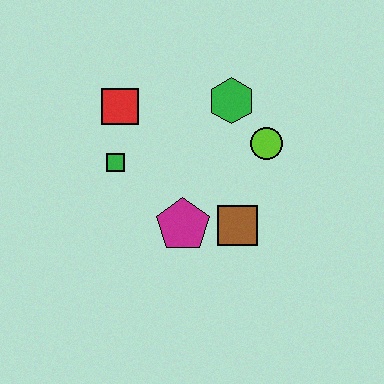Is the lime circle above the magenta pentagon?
Yes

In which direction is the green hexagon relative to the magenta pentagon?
The green hexagon is above the magenta pentagon.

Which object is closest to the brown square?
The magenta pentagon is closest to the brown square.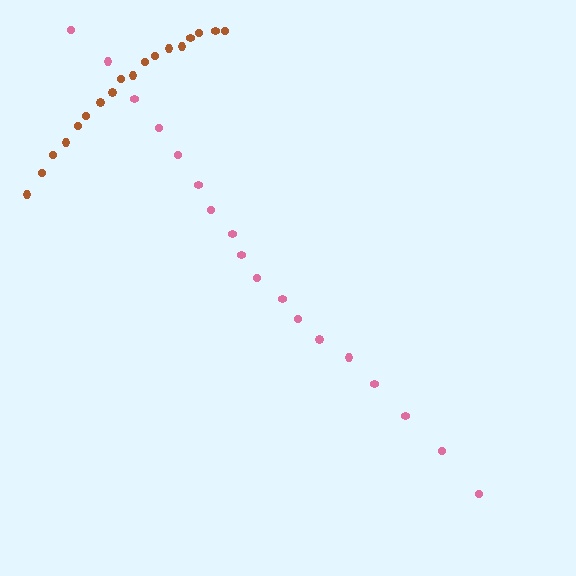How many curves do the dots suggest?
There are 2 distinct paths.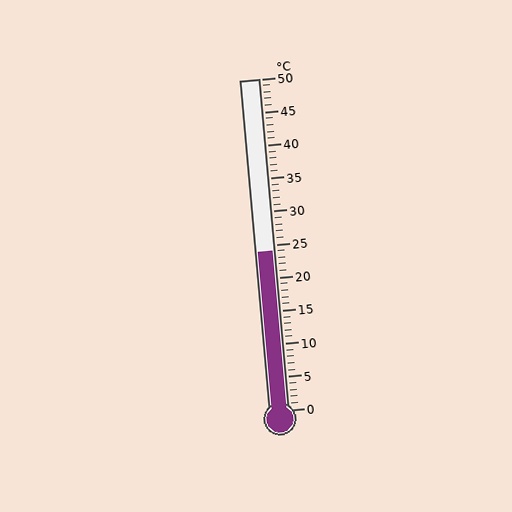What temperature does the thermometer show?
The thermometer shows approximately 24°C.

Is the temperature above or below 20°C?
The temperature is above 20°C.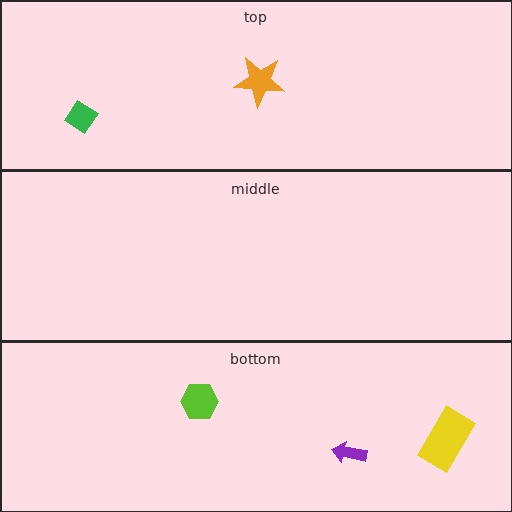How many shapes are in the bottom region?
3.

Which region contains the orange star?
The top region.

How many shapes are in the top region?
2.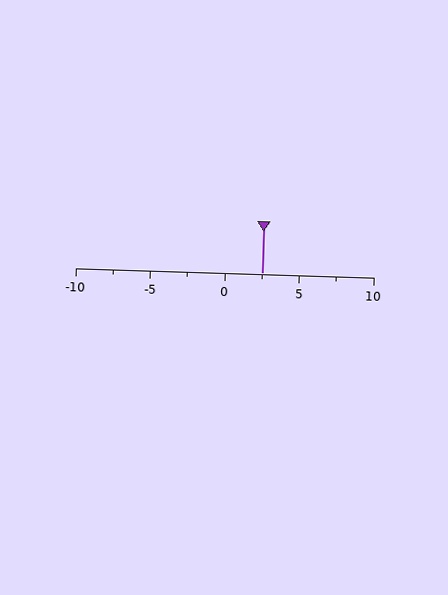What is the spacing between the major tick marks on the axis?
The major ticks are spaced 5 apart.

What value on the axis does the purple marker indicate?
The marker indicates approximately 2.5.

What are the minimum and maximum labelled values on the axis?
The axis runs from -10 to 10.